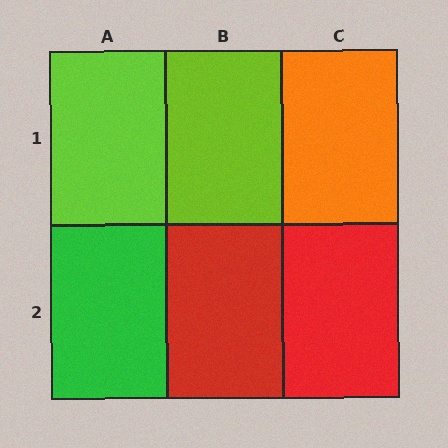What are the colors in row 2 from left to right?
Green, red, red.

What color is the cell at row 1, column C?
Orange.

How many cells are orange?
1 cell is orange.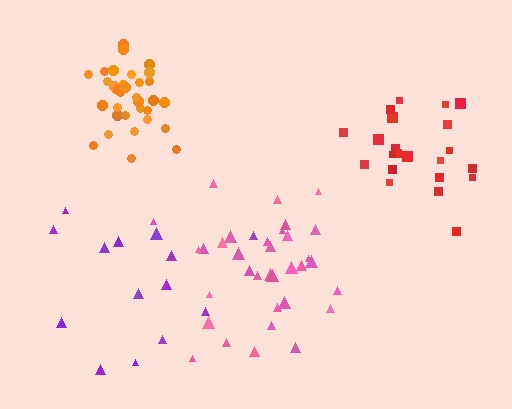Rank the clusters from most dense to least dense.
orange, pink, red, purple.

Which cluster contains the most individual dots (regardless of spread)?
Pink (34).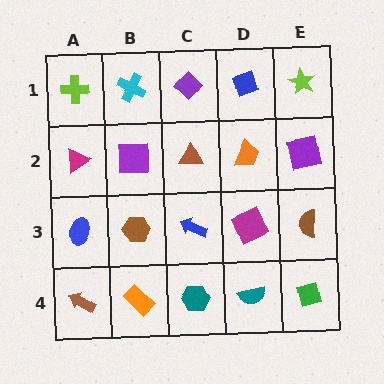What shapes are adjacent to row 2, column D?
A blue diamond (row 1, column D), a magenta square (row 3, column D), a brown triangle (row 2, column C), a purple square (row 2, column E).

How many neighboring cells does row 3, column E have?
3.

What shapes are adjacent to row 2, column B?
A cyan cross (row 1, column B), a brown hexagon (row 3, column B), a magenta triangle (row 2, column A), a brown triangle (row 2, column C).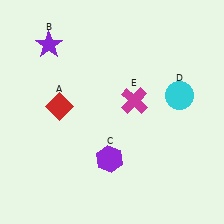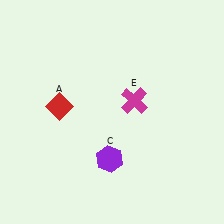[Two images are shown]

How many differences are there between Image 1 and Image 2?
There are 2 differences between the two images.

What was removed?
The purple star (B), the cyan circle (D) were removed in Image 2.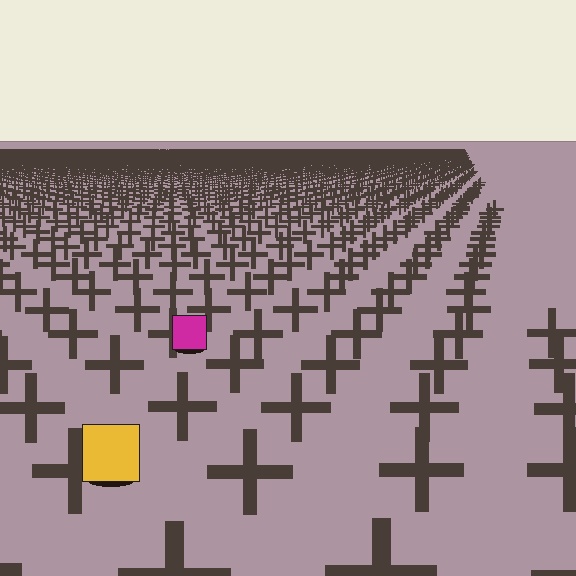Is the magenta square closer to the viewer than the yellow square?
No. The yellow square is closer — you can tell from the texture gradient: the ground texture is coarser near it.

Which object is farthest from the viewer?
The magenta square is farthest from the viewer. It appears smaller and the ground texture around it is denser.